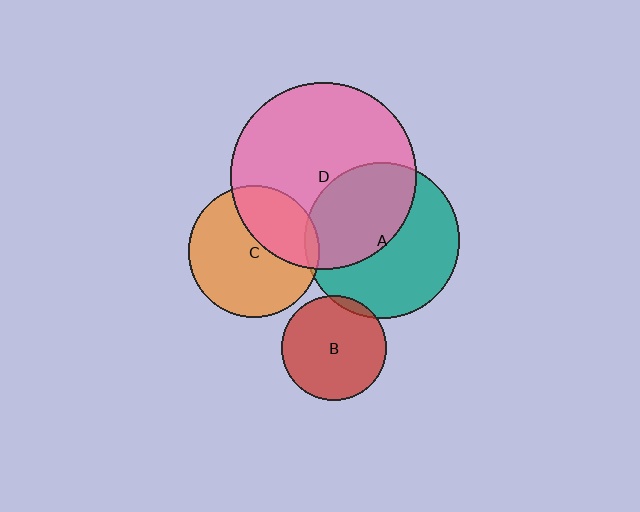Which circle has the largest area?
Circle D (pink).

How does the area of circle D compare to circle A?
Approximately 1.4 times.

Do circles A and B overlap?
Yes.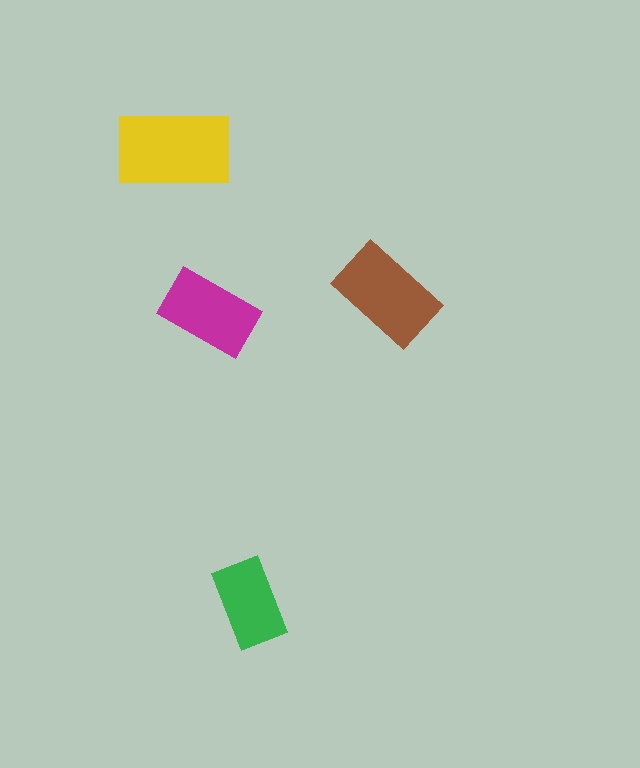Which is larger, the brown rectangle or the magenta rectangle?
The brown one.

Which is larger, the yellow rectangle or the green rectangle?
The yellow one.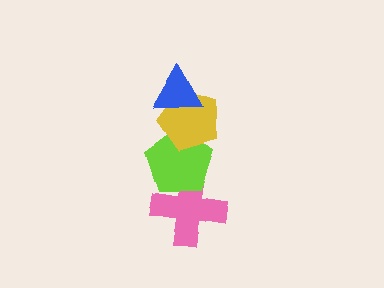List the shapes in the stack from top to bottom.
From top to bottom: the blue triangle, the yellow pentagon, the lime pentagon, the pink cross.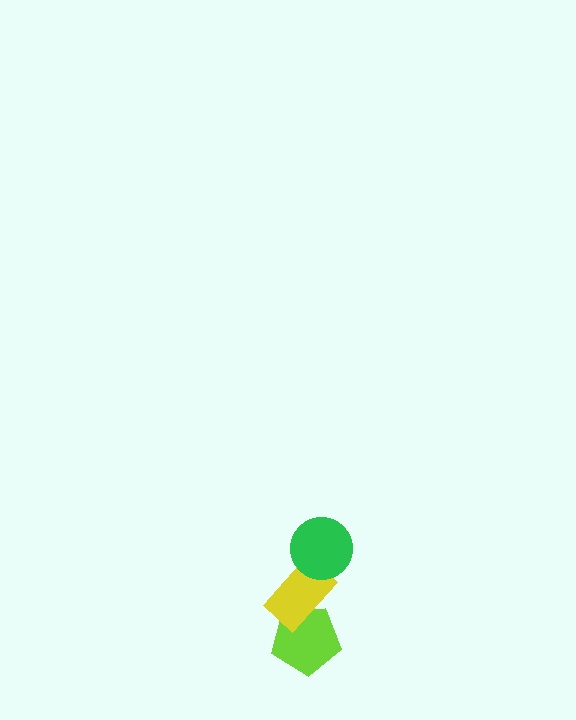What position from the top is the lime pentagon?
The lime pentagon is 3rd from the top.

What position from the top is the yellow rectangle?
The yellow rectangle is 2nd from the top.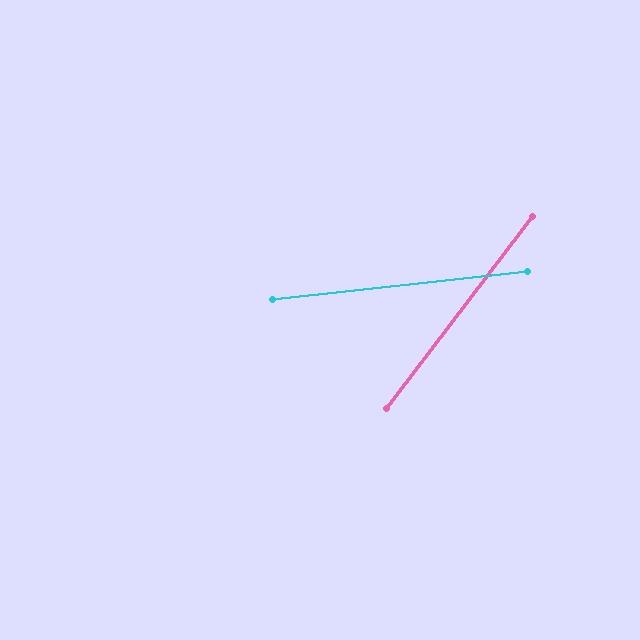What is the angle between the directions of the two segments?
Approximately 47 degrees.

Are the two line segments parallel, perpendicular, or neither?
Neither parallel nor perpendicular — they differ by about 47°.